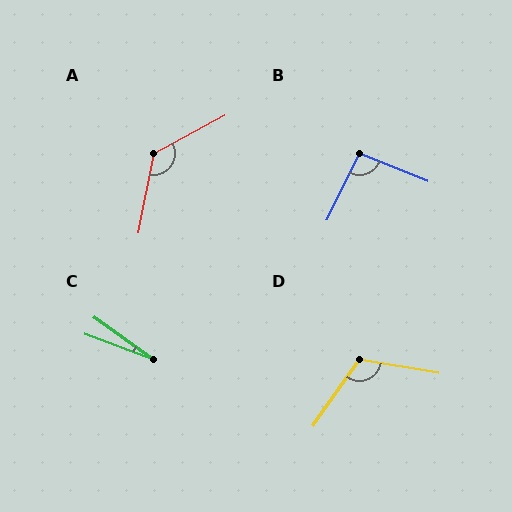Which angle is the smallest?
C, at approximately 15 degrees.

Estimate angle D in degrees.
Approximately 116 degrees.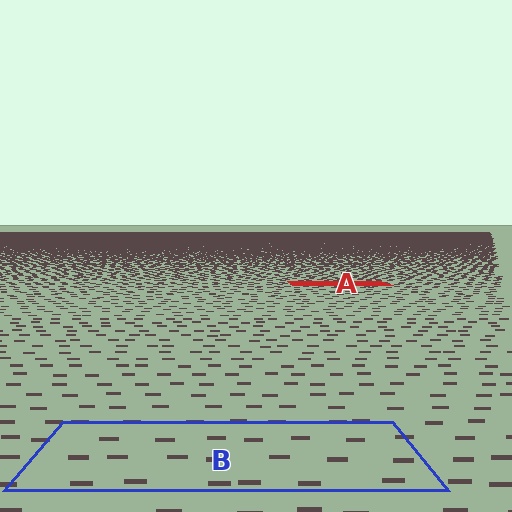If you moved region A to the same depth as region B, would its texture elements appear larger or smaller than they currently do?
They would appear larger. At a closer depth, the same texture elements are projected at a bigger on-screen size.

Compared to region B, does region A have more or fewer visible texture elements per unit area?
Region A has more texture elements per unit area — they are packed more densely because it is farther away.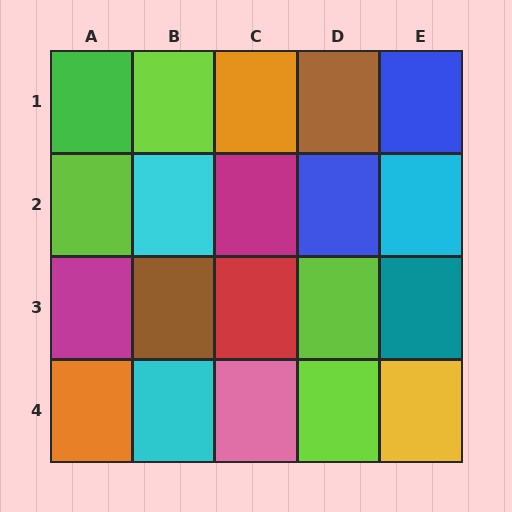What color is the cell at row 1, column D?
Brown.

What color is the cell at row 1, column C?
Orange.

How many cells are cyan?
3 cells are cyan.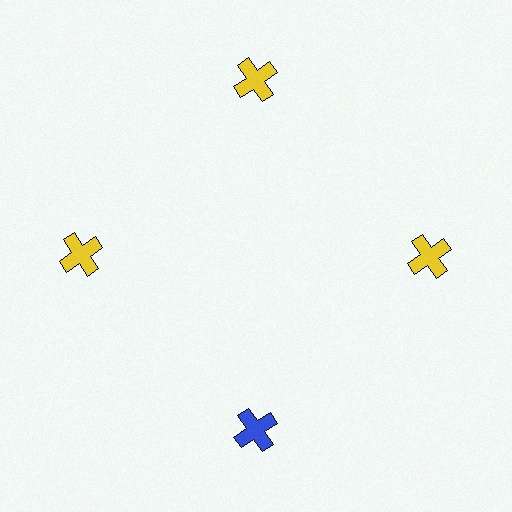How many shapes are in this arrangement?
There are 4 shapes arranged in a ring pattern.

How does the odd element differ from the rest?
It has a different color: blue instead of yellow.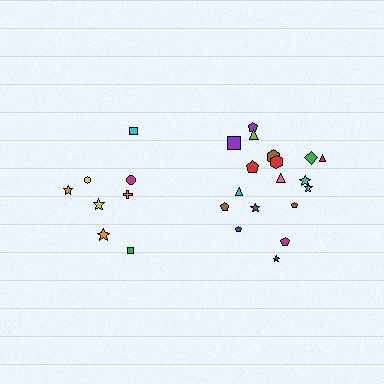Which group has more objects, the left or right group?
The right group.